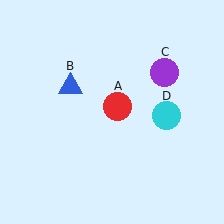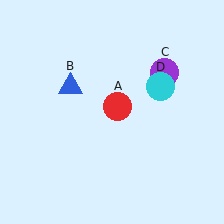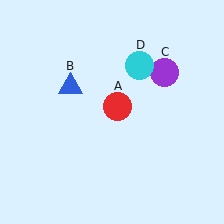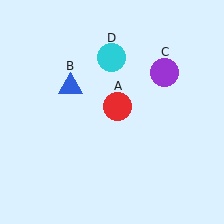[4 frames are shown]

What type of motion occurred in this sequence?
The cyan circle (object D) rotated counterclockwise around the center of the scene.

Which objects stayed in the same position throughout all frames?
Red circle (object A) and blue triangle (object B) and purple circle (object C) remained stationary.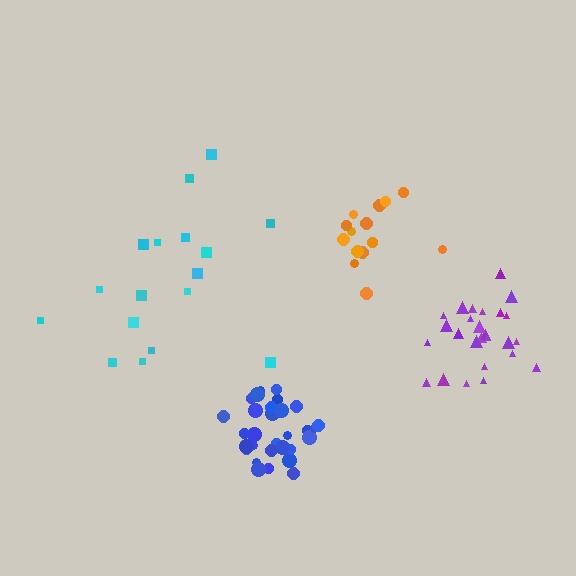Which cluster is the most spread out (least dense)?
Cyan.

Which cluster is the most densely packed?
Blue.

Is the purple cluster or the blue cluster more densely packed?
Blue.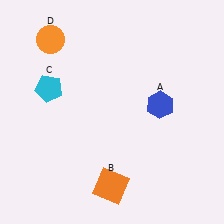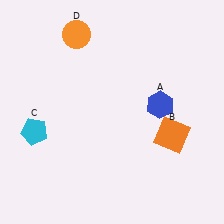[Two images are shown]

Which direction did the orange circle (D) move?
The orange circle (D) moved right.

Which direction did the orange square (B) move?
The orange square (B) moved right.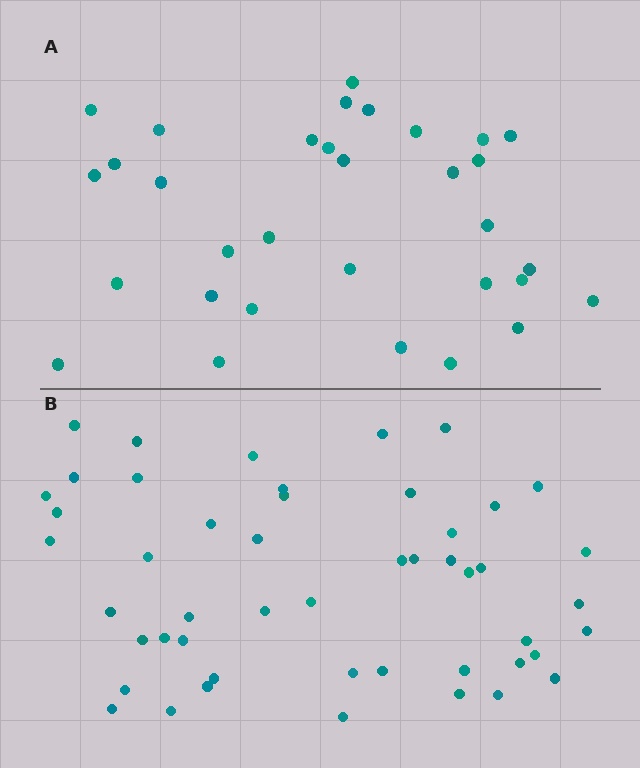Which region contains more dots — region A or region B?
Region B (the bottom region) has more dots.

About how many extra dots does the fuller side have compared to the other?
Region B has approximately 15 more dots than region A.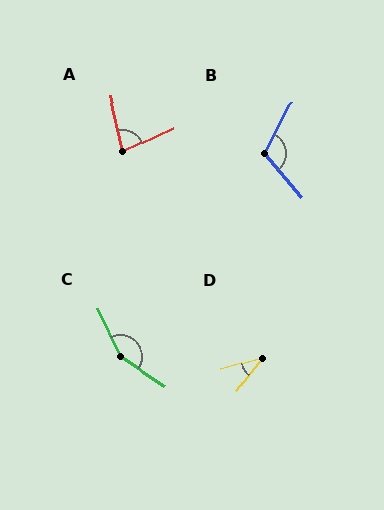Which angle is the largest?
C, at approximately 149 degrees.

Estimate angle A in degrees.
Approximately 78 degrees.